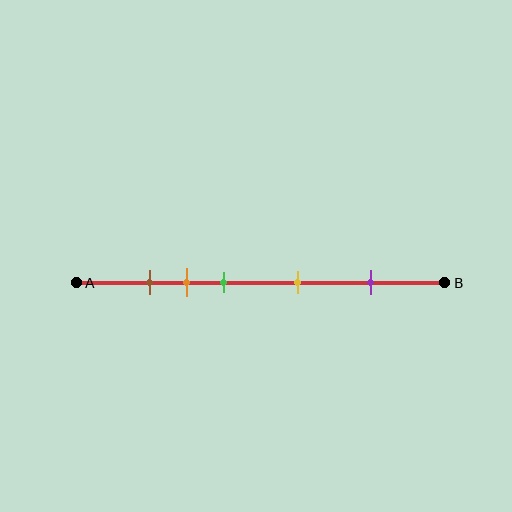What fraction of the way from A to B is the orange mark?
The orange mark is approximately 30% (0.3) of the way from A to B.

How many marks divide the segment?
There are 5 marks dividing the segment.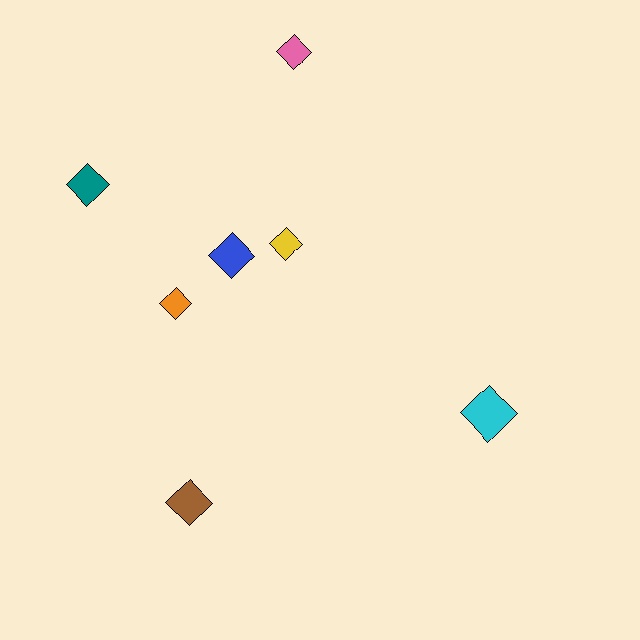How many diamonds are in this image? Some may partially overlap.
There are 7 diamonds.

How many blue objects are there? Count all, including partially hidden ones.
There is 1 blue object.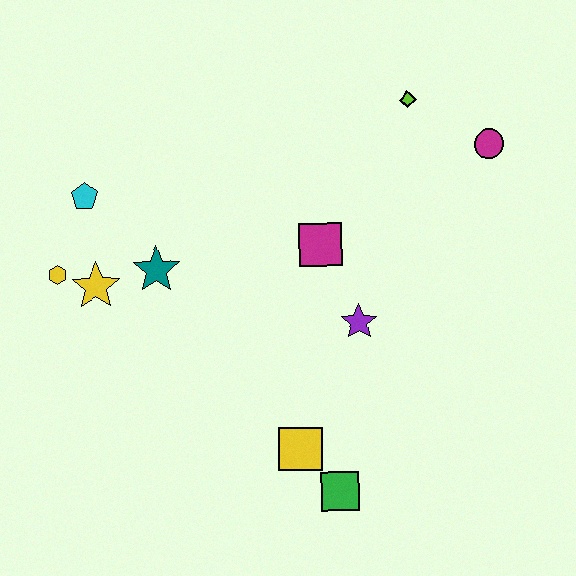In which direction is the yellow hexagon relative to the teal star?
The yellow hexagon is to the left of the teal star.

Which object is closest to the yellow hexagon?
The yellow star is closest to the yellow hexagon.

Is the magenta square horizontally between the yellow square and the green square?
Yes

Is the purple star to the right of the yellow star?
Yes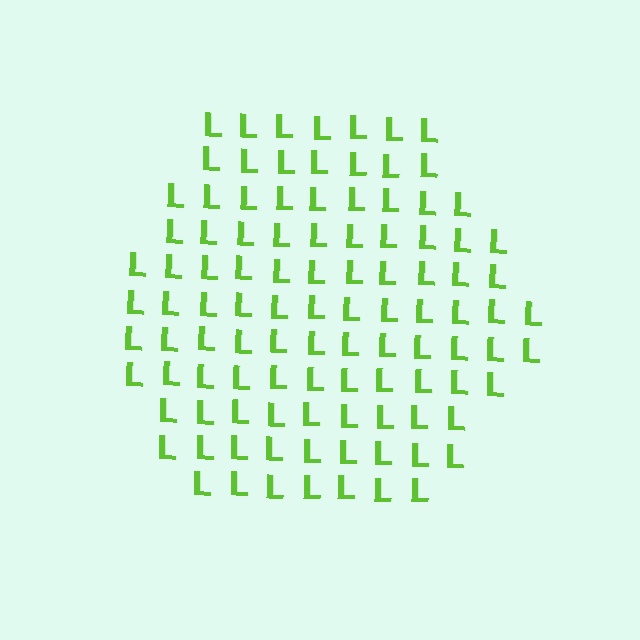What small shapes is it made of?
It is made of small letter L's.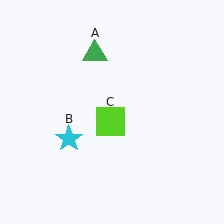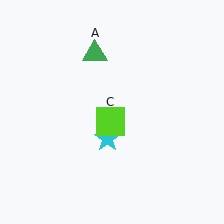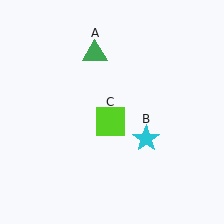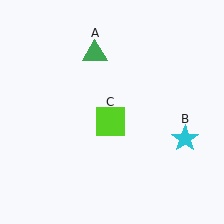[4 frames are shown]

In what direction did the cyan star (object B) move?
The cyan star (object B) moved right.